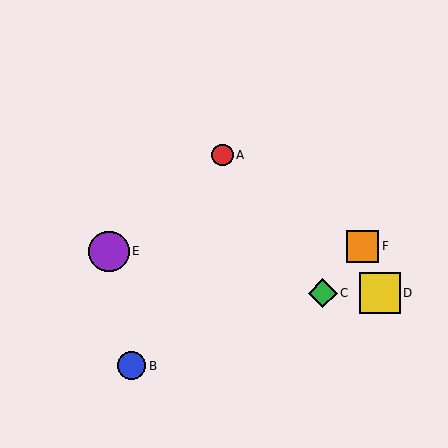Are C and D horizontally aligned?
Yes, both are at y≈293.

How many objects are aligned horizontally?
2 objects (C, D) are aligned horizontally.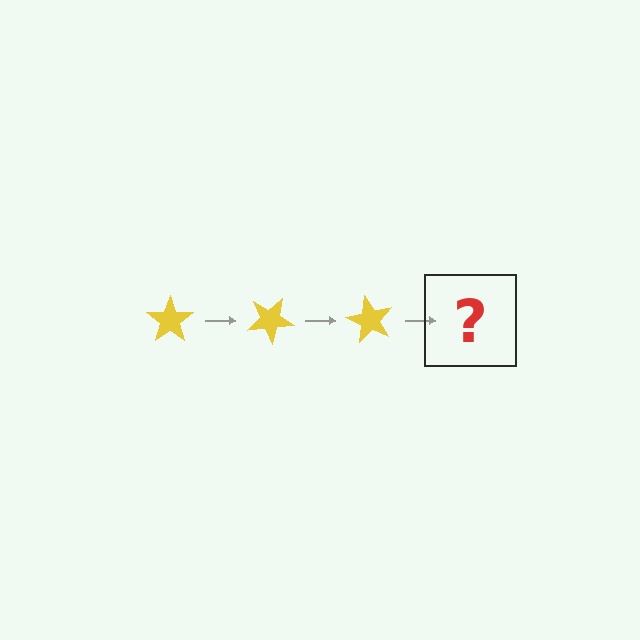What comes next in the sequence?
The next element should be a yellow star rotated 90 degrees.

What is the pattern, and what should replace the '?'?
The pattern is that the star rotates 30 degrees each step. The '?' should be a yellow star rotated 90 degrees.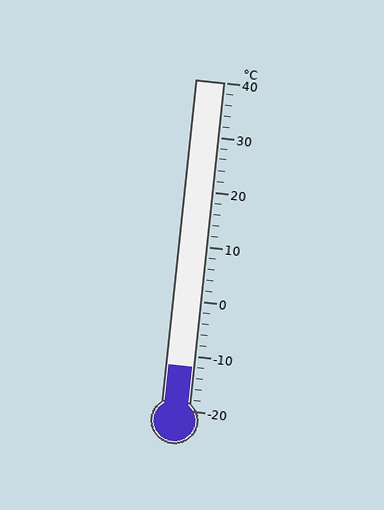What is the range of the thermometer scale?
The thermometer scale ranges from -20°C to 40°C.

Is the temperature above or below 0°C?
The temperature is below 0°C.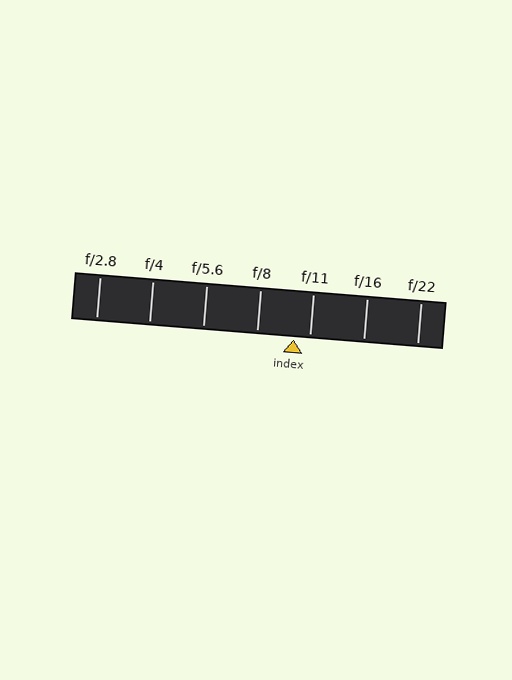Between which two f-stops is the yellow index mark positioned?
The index mark is between f/8 and f/11.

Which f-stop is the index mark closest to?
The index mark is closest to f/11.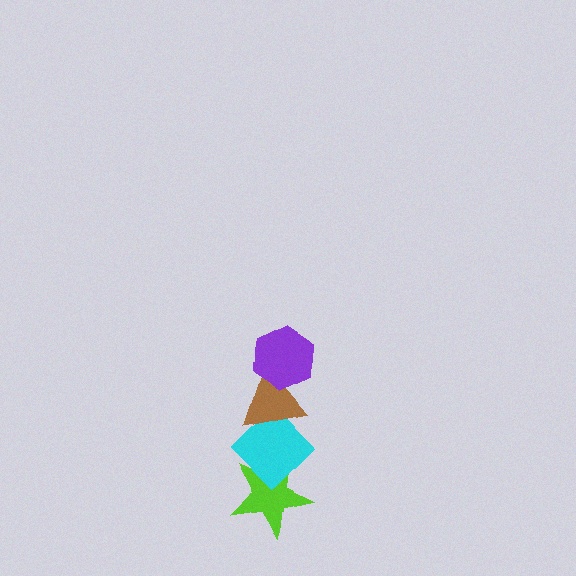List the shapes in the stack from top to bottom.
From top to bottom: the purple hexagon, the brown triangle, the cyan diamond, the lime star.